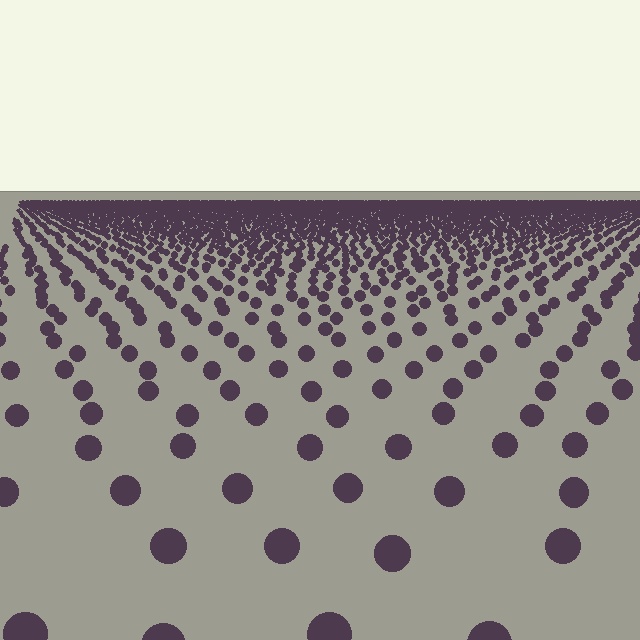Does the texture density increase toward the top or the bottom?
Density increases toward the top.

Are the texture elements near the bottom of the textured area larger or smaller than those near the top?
Larger. Near the bottom, elements are closer to the viewer and appear at a bigger on-screen size.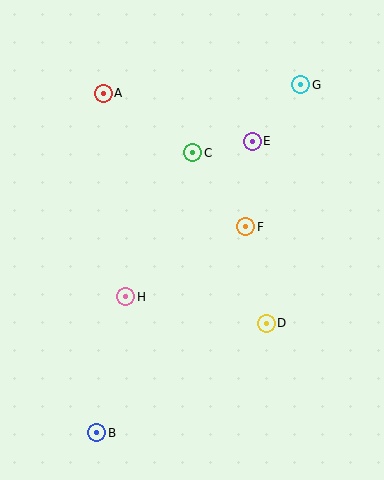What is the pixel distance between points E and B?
The distance between E and B is 330 pixels.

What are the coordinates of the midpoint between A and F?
The midpoint between A and F is at (175, 160).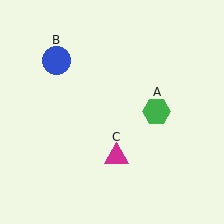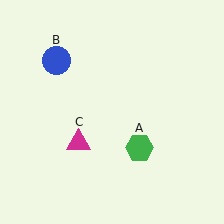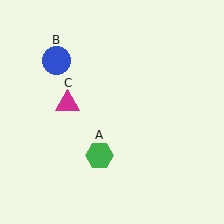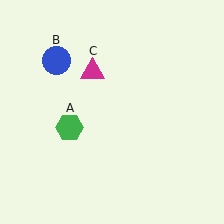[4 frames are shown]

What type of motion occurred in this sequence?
The green hexagon (object A), magenta triangle (object C) rotated clockwise around the center of the scene.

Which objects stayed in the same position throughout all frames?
Blue circle (object B) remained stationary.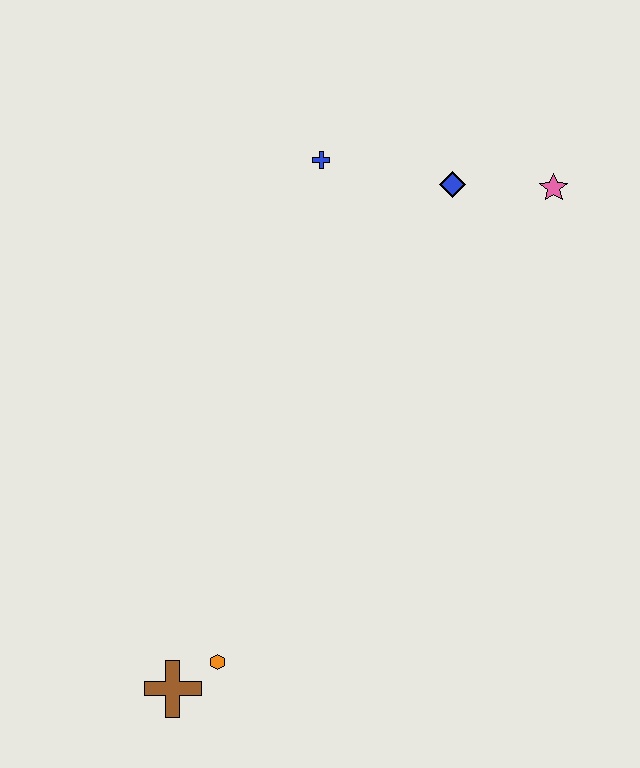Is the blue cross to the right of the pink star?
No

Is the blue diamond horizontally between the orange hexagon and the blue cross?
No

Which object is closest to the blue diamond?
The pink star is closest to the blue diamond.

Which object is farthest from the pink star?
The brown cross is farthest from the pink star.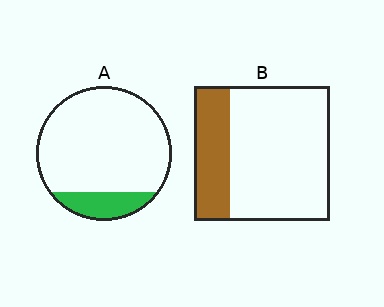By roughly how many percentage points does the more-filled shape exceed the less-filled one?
By roughly 10 percentage points (B over A).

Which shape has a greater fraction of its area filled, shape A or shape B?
Shape B.